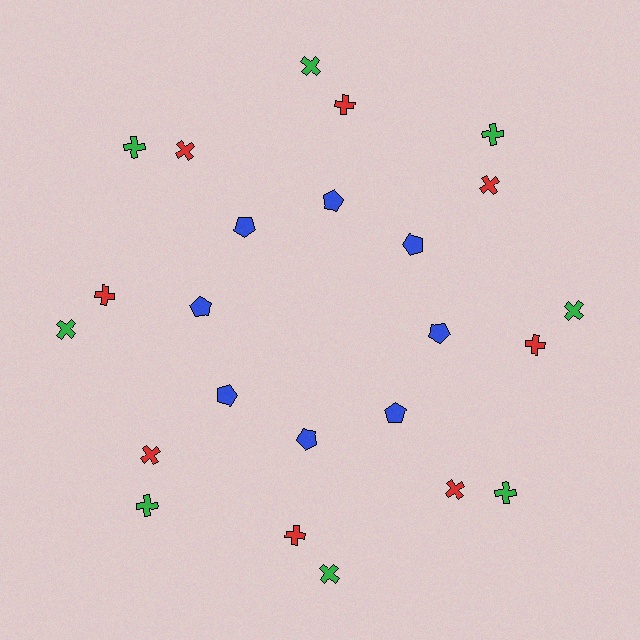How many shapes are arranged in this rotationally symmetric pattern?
There are 24 shapes, arranged in 8 groups of 3.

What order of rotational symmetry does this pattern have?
This pattern has 8-fold rotational symmetry.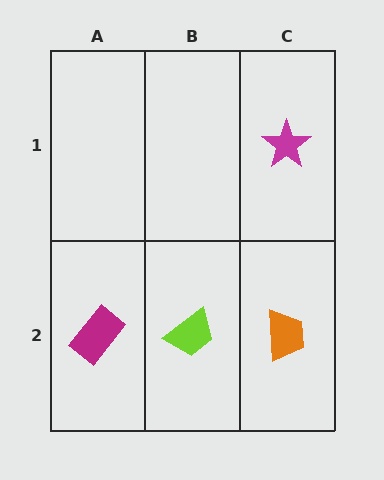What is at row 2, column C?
An orange trapezoid.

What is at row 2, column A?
A magenta rectangle.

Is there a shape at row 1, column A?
No, that cell is empty.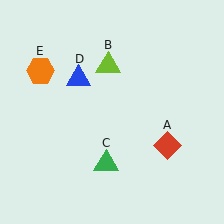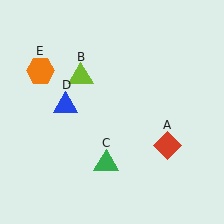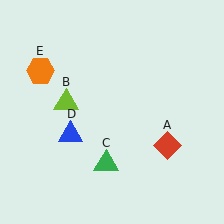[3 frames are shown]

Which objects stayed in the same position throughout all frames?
Red diamond (object A) and green triangle (object C) and orange hexagon (object E) remained stationary.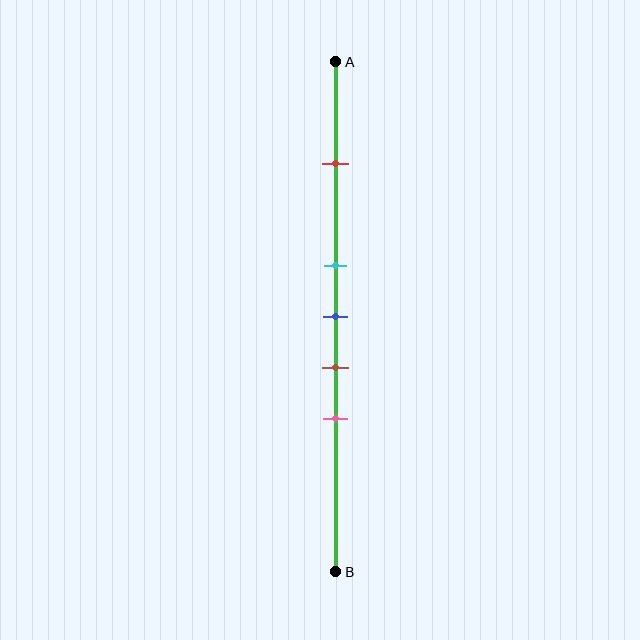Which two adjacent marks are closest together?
The cyan and blue marks are the closest adjacent pair.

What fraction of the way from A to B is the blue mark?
The blue mark is approximately 50% (0.5) of the way from A to B.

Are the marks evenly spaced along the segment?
No, the marks are not evenly spaced.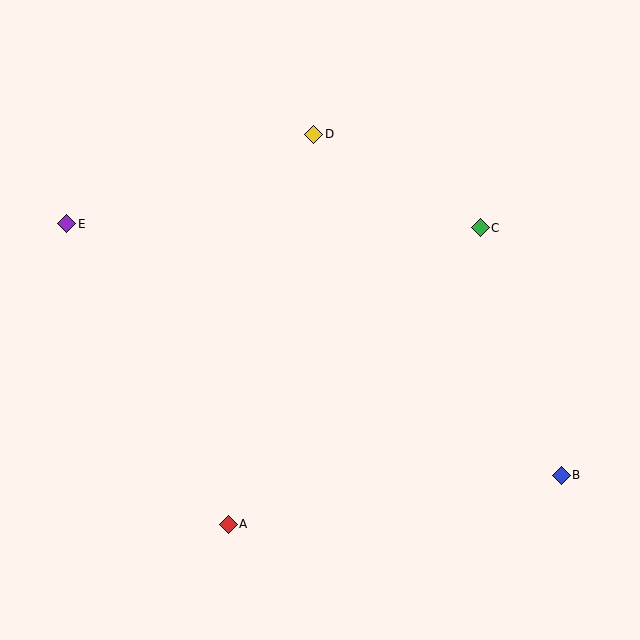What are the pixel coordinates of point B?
Point B is at (561, 475).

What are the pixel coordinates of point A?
Point A is at (228, 525).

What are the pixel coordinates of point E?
Point E is at (67, 224).